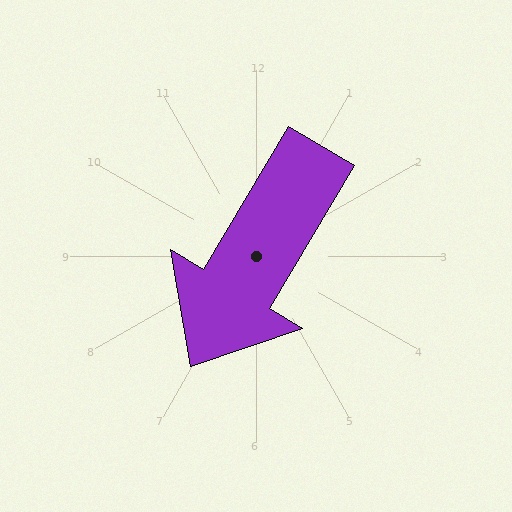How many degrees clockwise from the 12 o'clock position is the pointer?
Approximately 211 degrees.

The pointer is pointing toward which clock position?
Roughly 7 o'clock.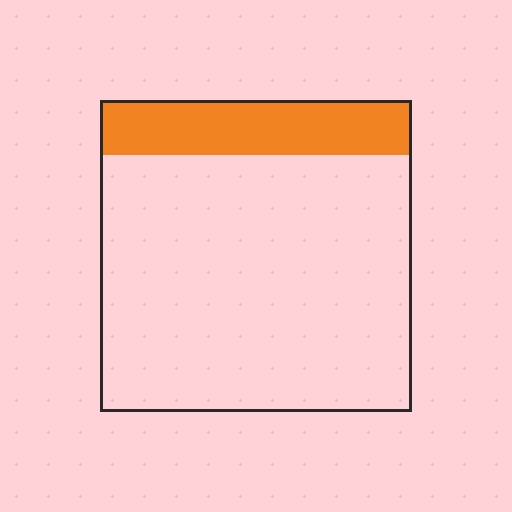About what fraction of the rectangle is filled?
About one sixth (1/6).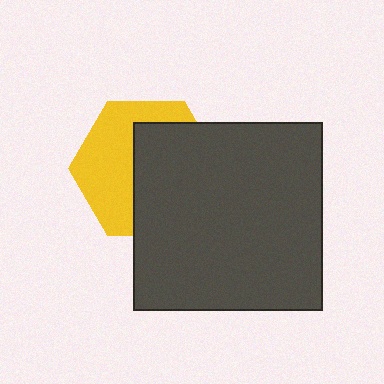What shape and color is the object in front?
The object in front is a dark gray square.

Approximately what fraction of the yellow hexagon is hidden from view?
Roughly 53% of the yellow hexagon is hidden behind the dark gray square.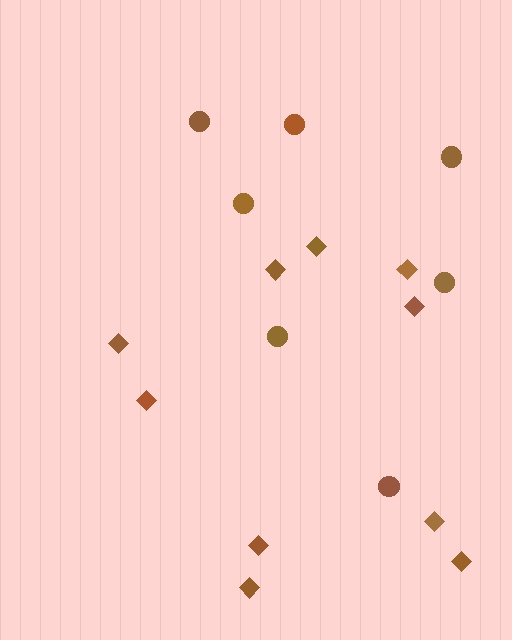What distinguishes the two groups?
There are 2 groups: one group of circles (7) and one group of diamonds (10).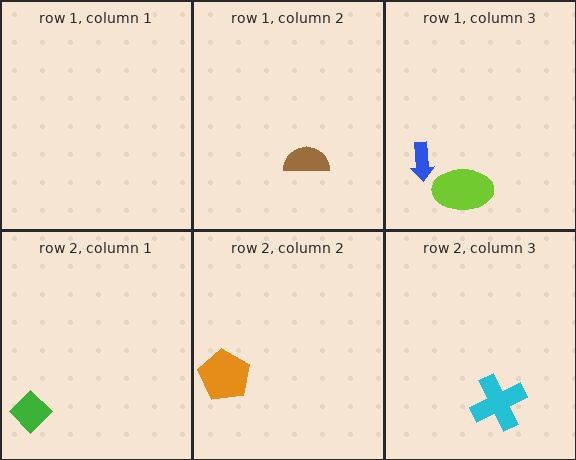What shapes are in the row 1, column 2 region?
The brown semicircle.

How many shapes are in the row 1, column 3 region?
2.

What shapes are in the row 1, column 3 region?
The blue arrow, the lime ellipse.